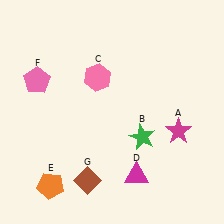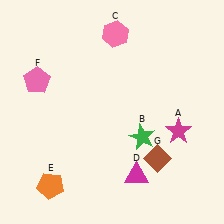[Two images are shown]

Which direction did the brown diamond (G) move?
The brown diamond (G) moved right.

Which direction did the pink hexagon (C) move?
The pink hexagon (C) moved up.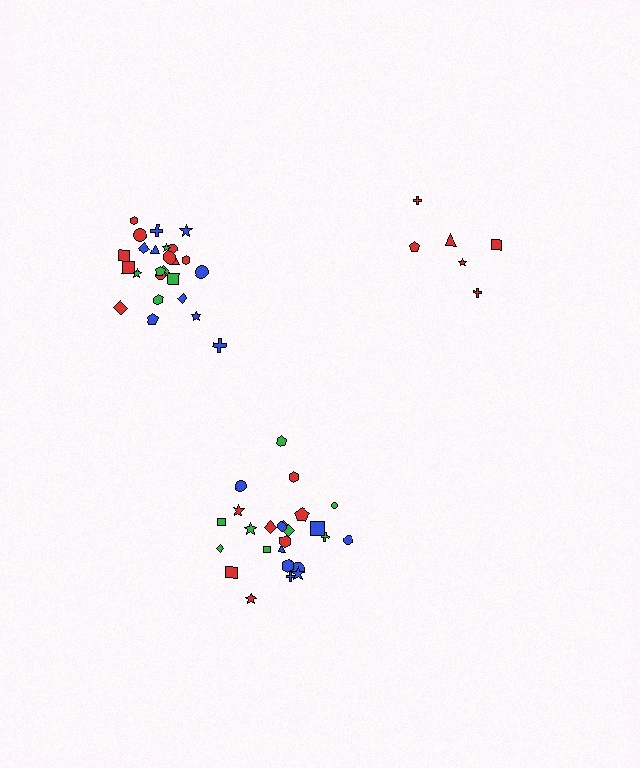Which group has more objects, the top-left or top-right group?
The top-left group.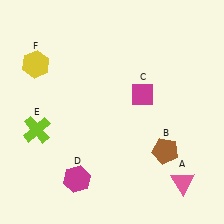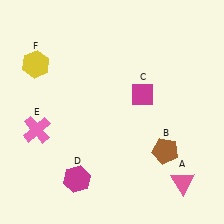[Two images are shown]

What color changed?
The cross (E) changed from lime in Image 1 to pink in Image 2.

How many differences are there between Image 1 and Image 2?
There is 1 difference between the two images.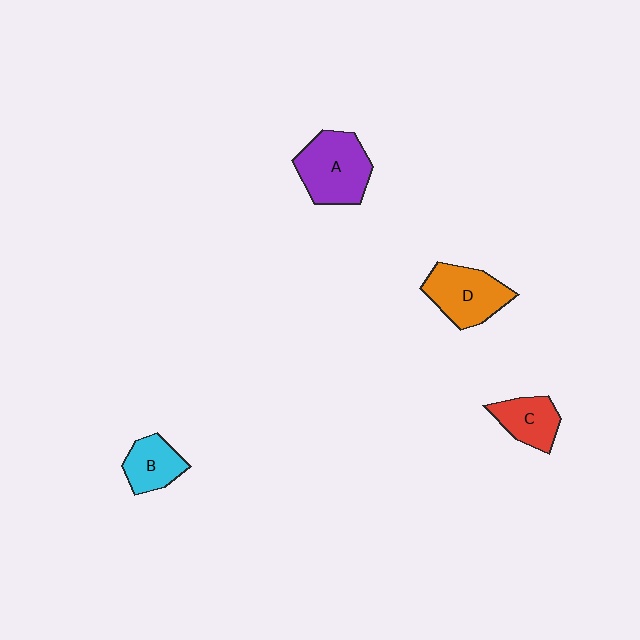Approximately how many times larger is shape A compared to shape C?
Approximately 1.7 times.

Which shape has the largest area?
Shape A (purple).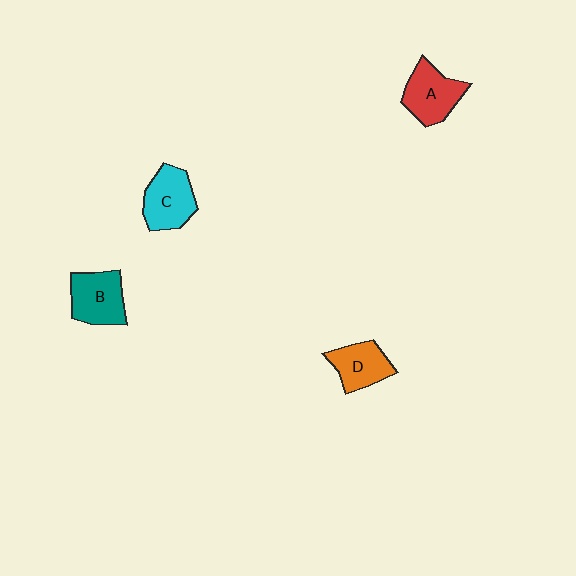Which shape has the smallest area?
Shape D (orange).